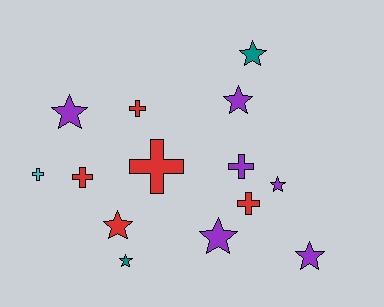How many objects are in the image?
There are 14 objects.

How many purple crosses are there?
There is 1 purple cross.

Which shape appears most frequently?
Star, with 8 objects.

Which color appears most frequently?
Purple, with 6 objects.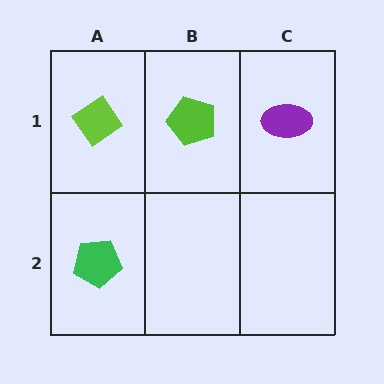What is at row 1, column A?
A lime diamond.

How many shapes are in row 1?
3 shapes.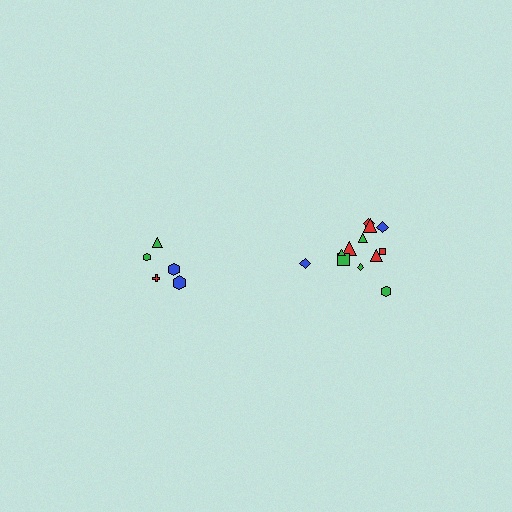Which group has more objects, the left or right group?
The right group.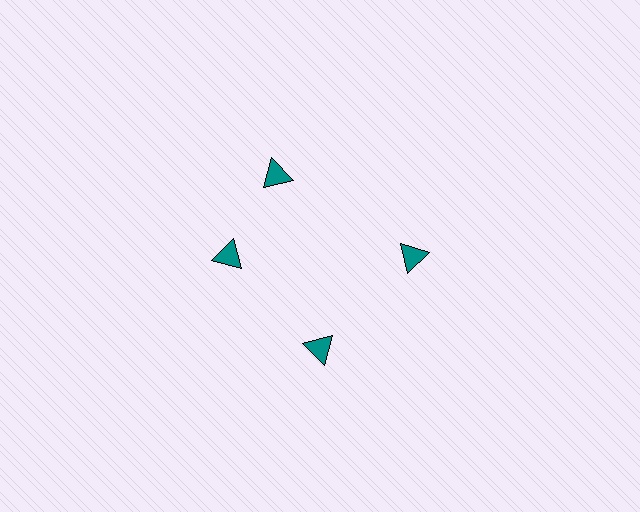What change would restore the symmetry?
The symmetry would be restored by rotating it back into even spacing with its neighbors so that all 4 triangles sit at equal angles and equal distance from the center.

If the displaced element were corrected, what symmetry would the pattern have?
It would have 4-fold rotational symmetry — the pattern would map onto itself every 90 degrees.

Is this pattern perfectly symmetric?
No. The 4 teal triangles are arranged in a ring, but one element near the 12 o'clock position is rotated out of alignment along the ring, breaking the 4-fold rotational symmetry.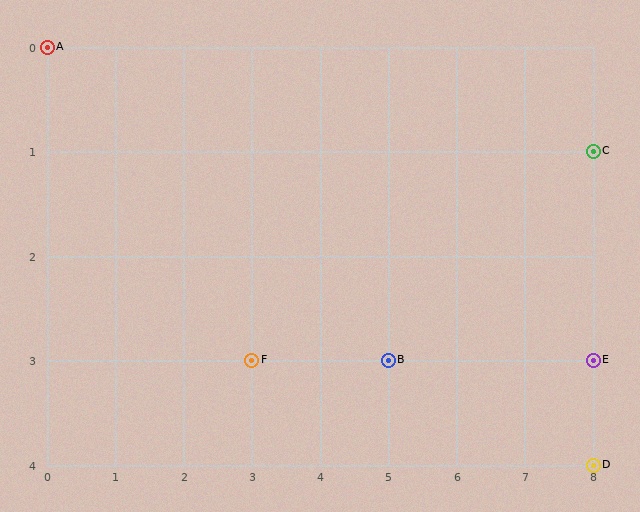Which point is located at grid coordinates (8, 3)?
Point E is at (8, 3).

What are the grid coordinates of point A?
Point A is at grid coordinates (0, 0).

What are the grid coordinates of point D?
Point D is at grid coordinates (8, 4).